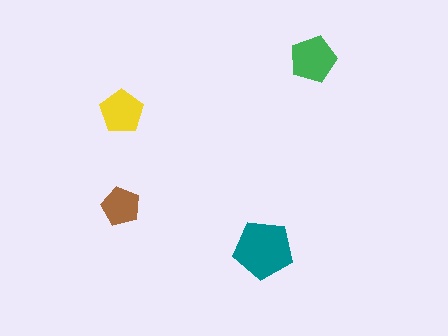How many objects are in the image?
There are 4 objects in the image.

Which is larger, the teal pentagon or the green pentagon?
The teal one.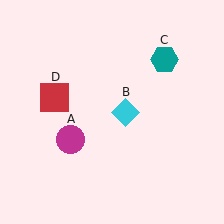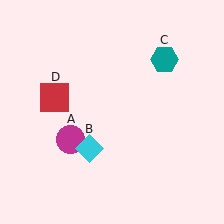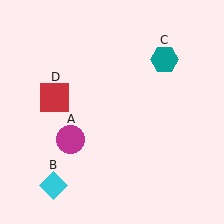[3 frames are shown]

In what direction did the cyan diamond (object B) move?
The cyan diamond (object B) moved down and to the left.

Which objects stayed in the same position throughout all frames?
Magenta circle (object A) and teal hexagon (object C) and red square (object D) remained stationary.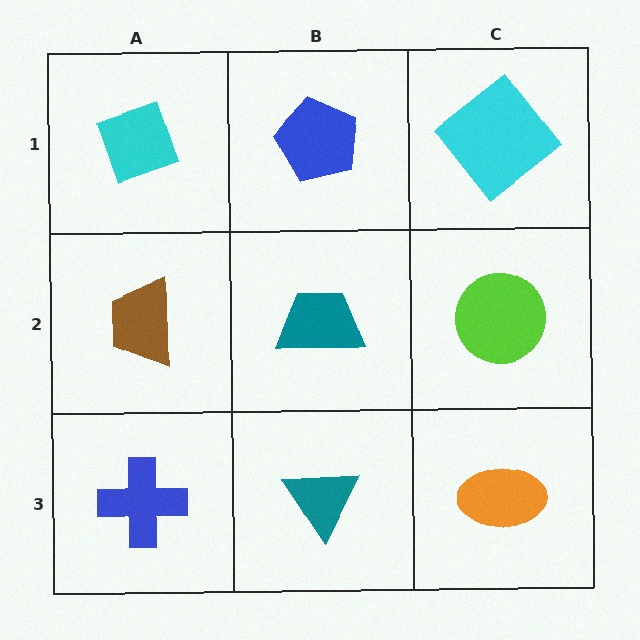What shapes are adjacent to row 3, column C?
A lime circle (row 2, column C), a teal triangle (row 3, column B).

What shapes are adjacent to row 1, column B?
A teal trapezoid (row 2, column B), a cyan diamond (row 1, column A), a cyan diamond (row 1, column C).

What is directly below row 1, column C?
A lime circle.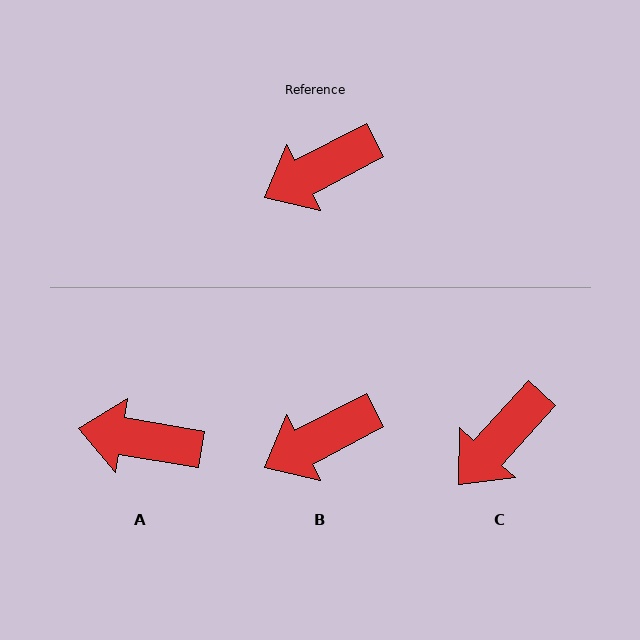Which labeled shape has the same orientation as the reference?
B.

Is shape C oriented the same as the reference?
No, it is off by about 20 degrees.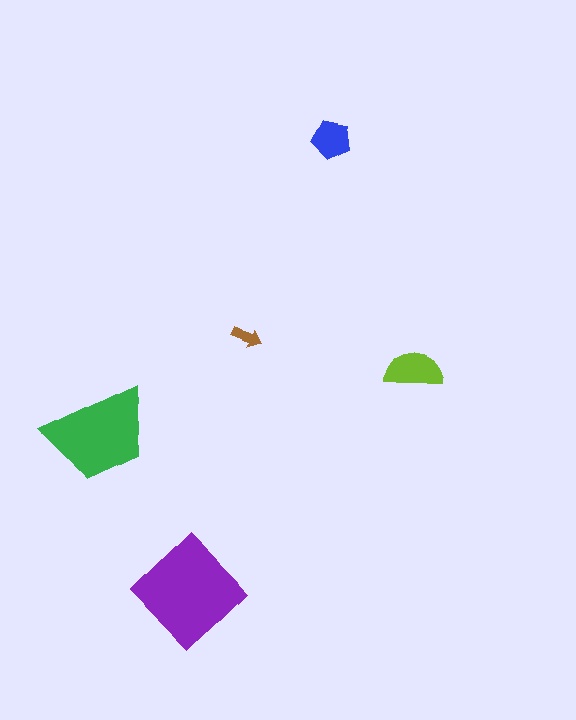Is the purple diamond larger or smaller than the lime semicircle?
Larger.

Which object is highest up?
The blue pentagon is topmost.